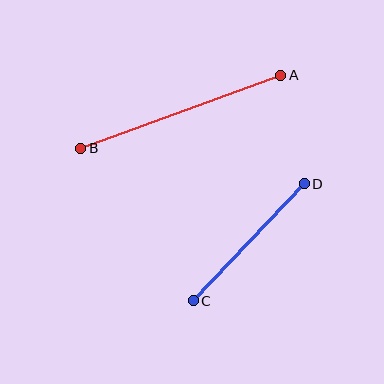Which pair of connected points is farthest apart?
Points A and B are farthest apart.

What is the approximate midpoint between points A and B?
The midpoint is at approximately (181, 112) pixels.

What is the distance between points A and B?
The distance is approximately 213 pixels.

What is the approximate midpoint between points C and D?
The midpoint is at approximately (249, 242) pixels.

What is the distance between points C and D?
The distance is approximately 161 pixels.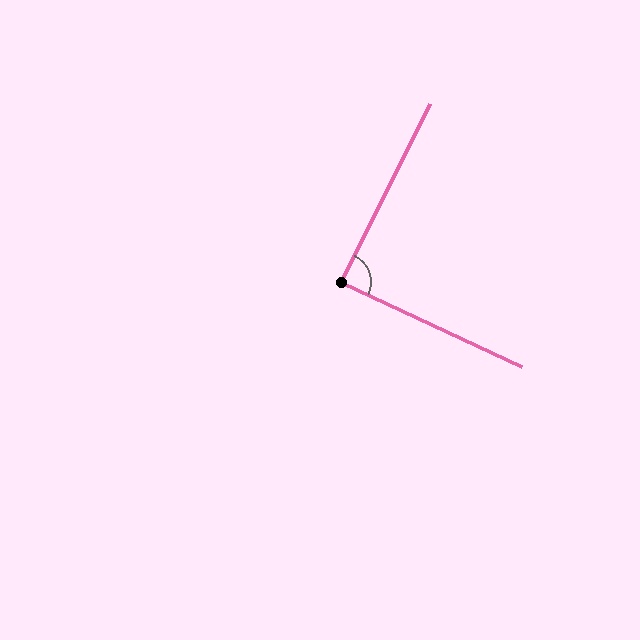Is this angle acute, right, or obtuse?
It is approximately a right angle.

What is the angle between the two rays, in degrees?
Approximately 89 degrees.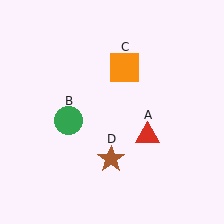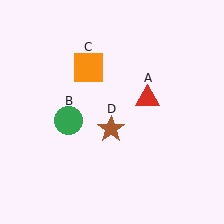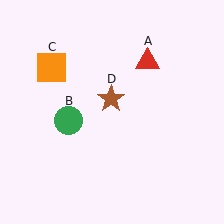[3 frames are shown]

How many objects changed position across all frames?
3 objects changed position: red triangle (object A), orange square (object C), brown star (object D).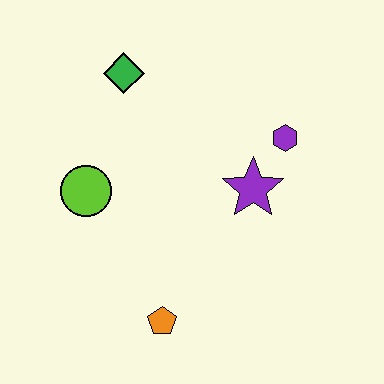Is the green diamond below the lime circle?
No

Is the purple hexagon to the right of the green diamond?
Yes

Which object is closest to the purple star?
The purple hexagon is closest to the purple star.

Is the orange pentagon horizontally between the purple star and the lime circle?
Yes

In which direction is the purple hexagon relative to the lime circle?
The purple hexagon is to the right of the lime circle.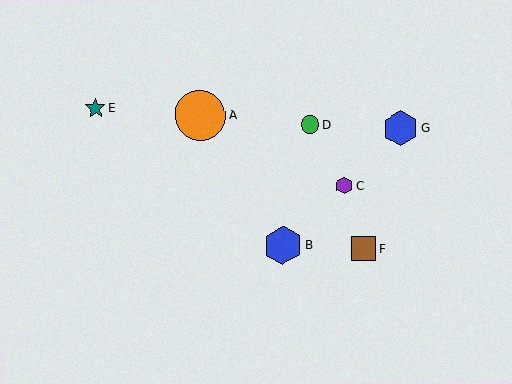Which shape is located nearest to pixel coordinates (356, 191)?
The purple hexagon (labeled C) at (344, 186) is nearest to that location.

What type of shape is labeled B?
Shape B is a blue hexagon.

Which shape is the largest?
The orange circle (labeled A) is the largest.